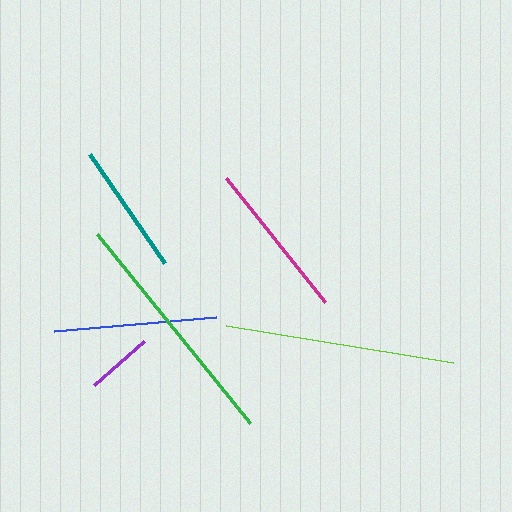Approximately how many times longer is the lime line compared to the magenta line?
The lime line is approximately 1.4 times the length of the magenta line.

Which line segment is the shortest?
The purple line is the shortest at approximately 67 pixels.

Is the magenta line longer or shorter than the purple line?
The magenta line is longer than the purple line.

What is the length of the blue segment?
The blue segment is approximately 162 pixels long.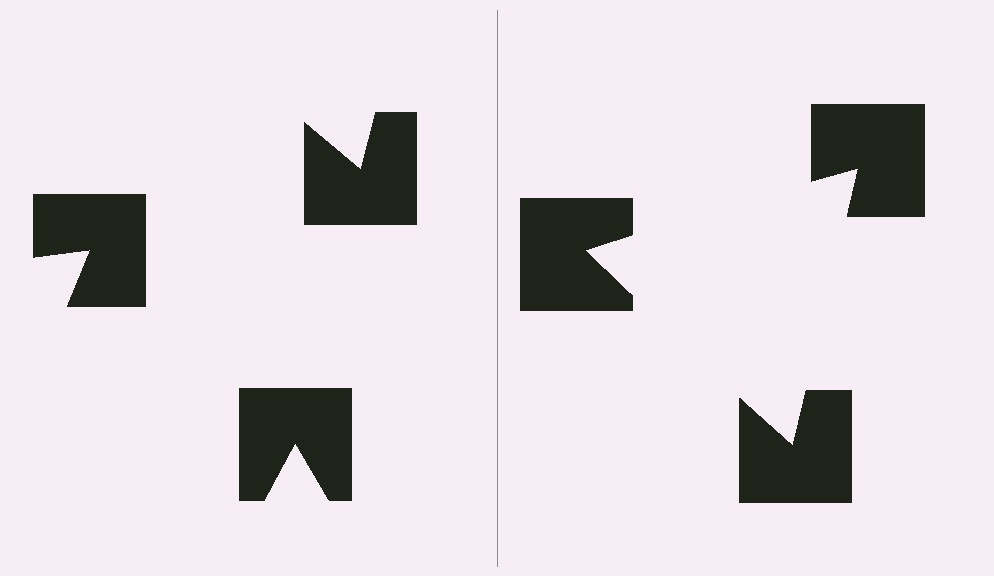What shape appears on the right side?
An illusory triangle.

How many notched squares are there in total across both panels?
6 — 3 on each side.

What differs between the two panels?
The notched squares are positioned identically on both sides; only the wedge orientations differ. On the right they align to a triangle; on the left they are misaligned.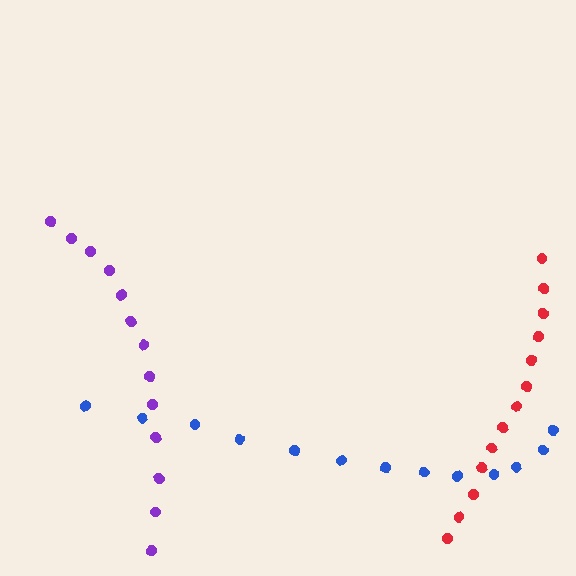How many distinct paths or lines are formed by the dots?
There are 3 distinct paths.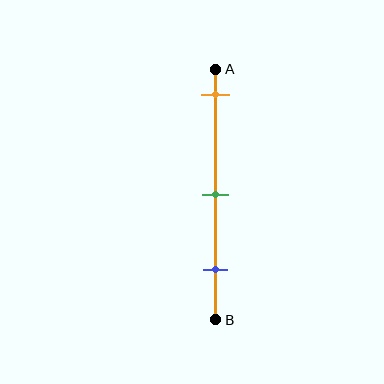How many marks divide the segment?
There are 3 marks dividing the segment.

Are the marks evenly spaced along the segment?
Yes, the marks are approximately evenly spaced.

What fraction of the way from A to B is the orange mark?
The orange mark is approximately 10% (0.1) of the way from A to B.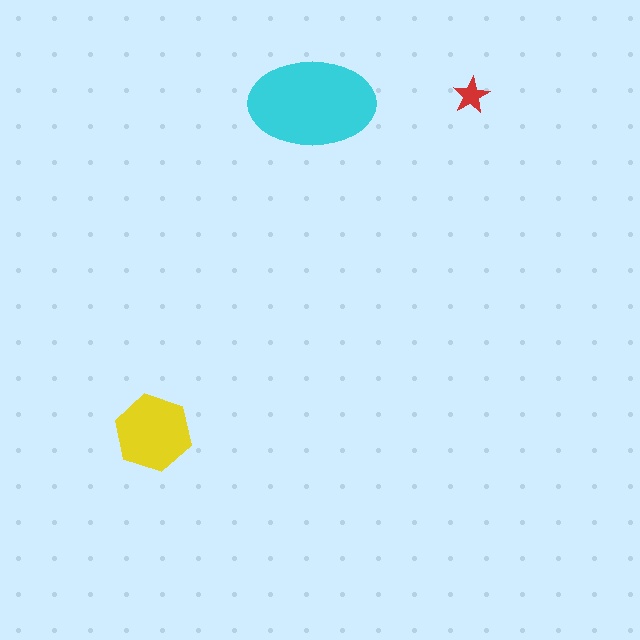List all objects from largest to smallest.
The cyan ellipse, the yellow hexagon, the red star.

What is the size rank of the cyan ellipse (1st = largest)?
1st.